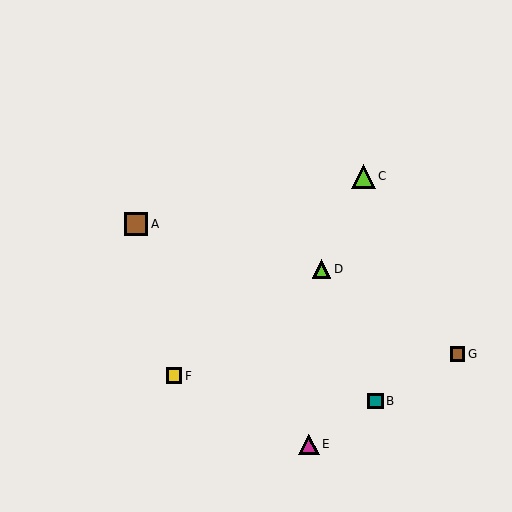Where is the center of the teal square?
The center of the teal square is at (375, 401).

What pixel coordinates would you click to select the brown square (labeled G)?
Click at (457, 354) to select the brown square G.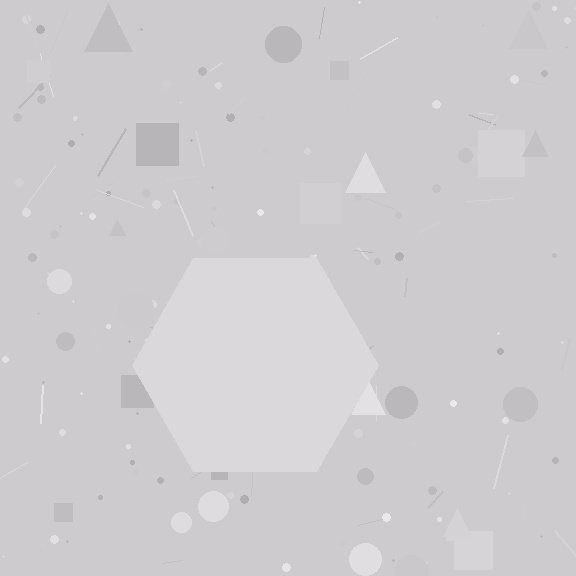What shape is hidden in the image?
A hexagon is hidden in the image.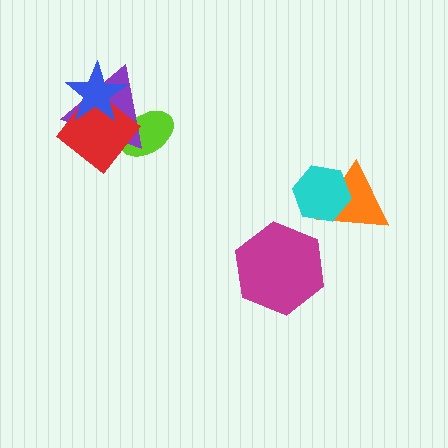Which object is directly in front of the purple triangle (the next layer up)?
The red diamond is directly in front of the purple triangle.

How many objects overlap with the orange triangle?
1 object overlaps with the orange triangle.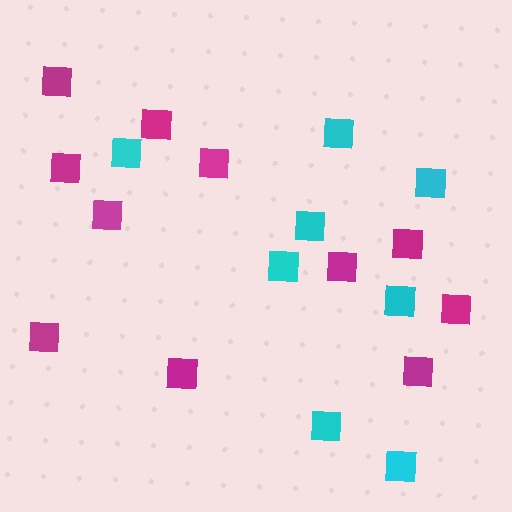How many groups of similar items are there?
There are 2 groups: one group of magenta squares (11) and one group of cyan squares (8).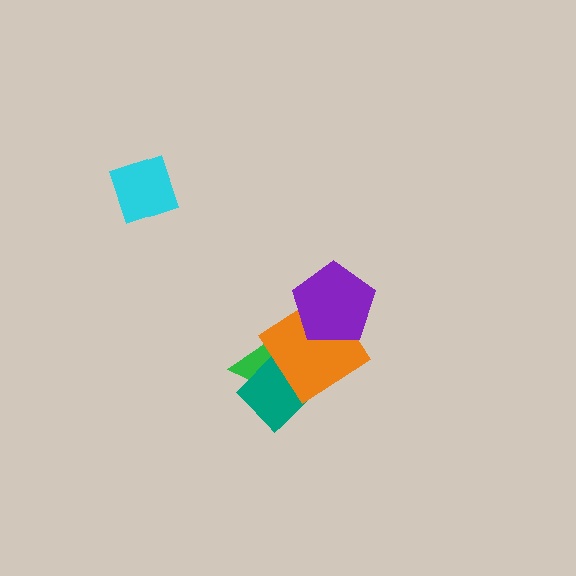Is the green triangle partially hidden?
Yes, it is partially covered by another shape.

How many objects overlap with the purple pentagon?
1 object overlaps with the purple pentagon.